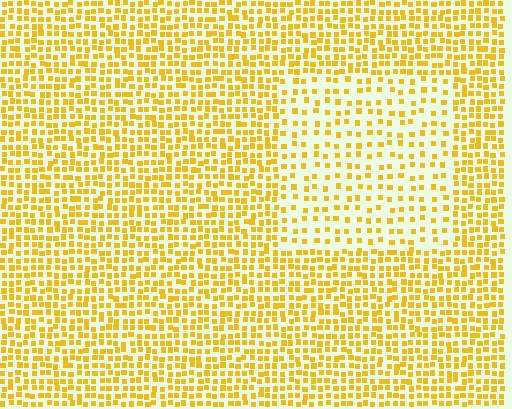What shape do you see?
I see a rectangle.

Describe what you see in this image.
The image contains small yellow elements arranged at two different densities. A rectangle-shaped region is visible where the elements are less densely packed than the surrounding area.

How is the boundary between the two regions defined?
The boundary is defined by a change in element density (approximately 2.0x ratio). All elements are the same color, size, and shape.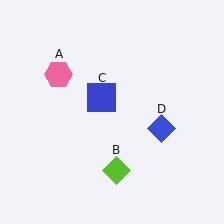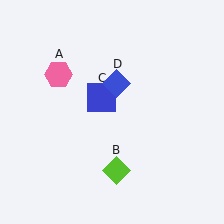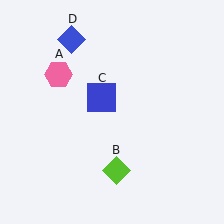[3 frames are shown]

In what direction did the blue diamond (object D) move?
The blue diamond (object D) moved up and to the left.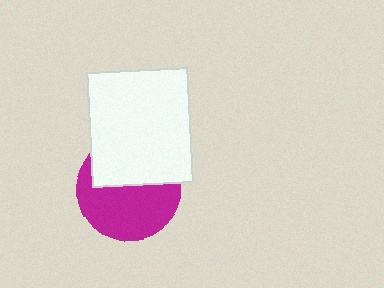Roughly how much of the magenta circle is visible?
About half of it is visible (roughly 57%).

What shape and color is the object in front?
The object in front is a white rectangle.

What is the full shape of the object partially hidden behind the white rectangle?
The partially hidden object is a magenta circle.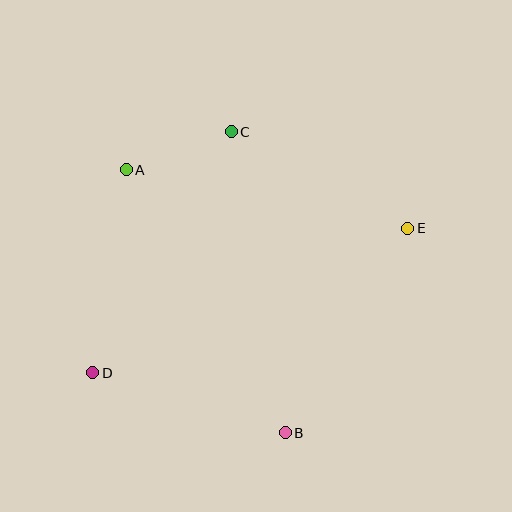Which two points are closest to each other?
Points A and C are closest to each other.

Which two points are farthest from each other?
Points D and E are farthest from each other.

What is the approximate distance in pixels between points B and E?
The distance between B and E is approximately 239 pixels.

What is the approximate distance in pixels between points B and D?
The distance between B and D is approximately 201 pixels.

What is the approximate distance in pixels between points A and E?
The distance between A and E is approximately 287 pixels.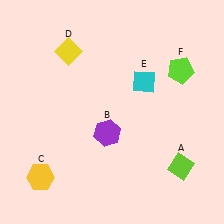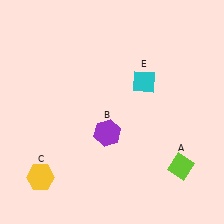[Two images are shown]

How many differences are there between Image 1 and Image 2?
There are 2 differences between the two images.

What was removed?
The lime pentagon (F), the yellow diamond (D) were removed in Image 2.